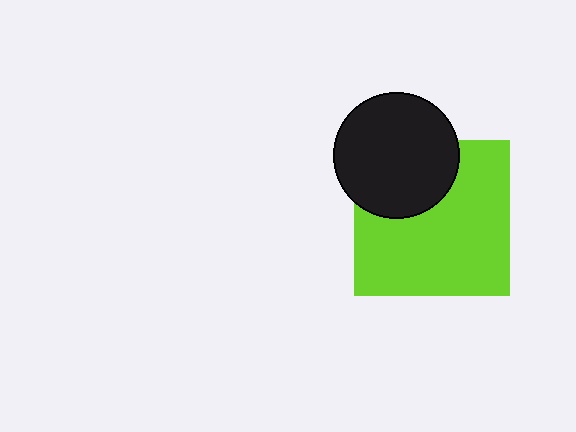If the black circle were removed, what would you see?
You would see the complete lime square.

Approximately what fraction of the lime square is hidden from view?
Roughly 30% of the lime square is hidden behind the black circle.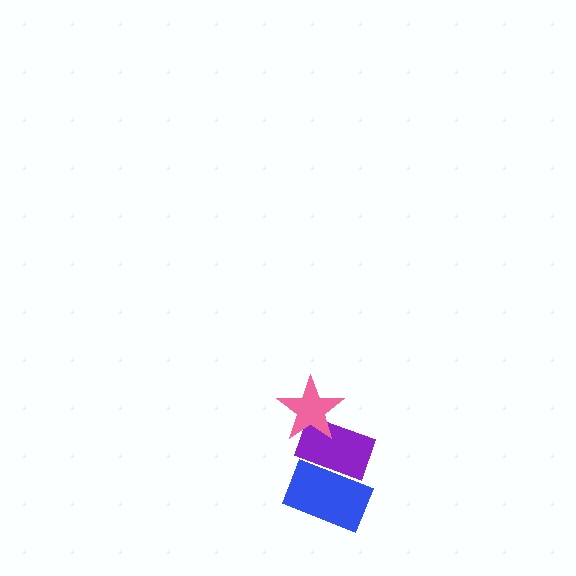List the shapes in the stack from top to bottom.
From top to bottom: the pink star, the purple rectangle, the blue rectangle.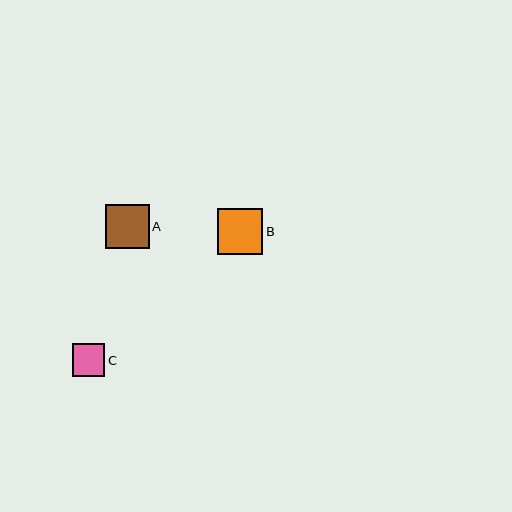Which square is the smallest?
Square C is the smallest with a size of approximately 32 pixels.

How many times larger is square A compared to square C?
Square A is approximately 1.4 times the size of square C.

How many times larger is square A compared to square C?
Square A is approximately 1.4 times the size of square C.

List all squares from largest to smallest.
From largest to smallest: B, A, C.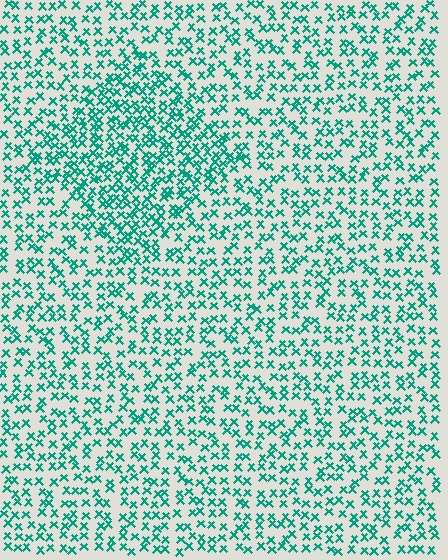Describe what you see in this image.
The image contains small teal elements arranged at two different densities. A diamond-shaped region is visible where the elements are more densely packed than the surrounding area.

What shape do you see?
I see a diamond.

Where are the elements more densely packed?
The elements are more densely packed inside the diamond boundary.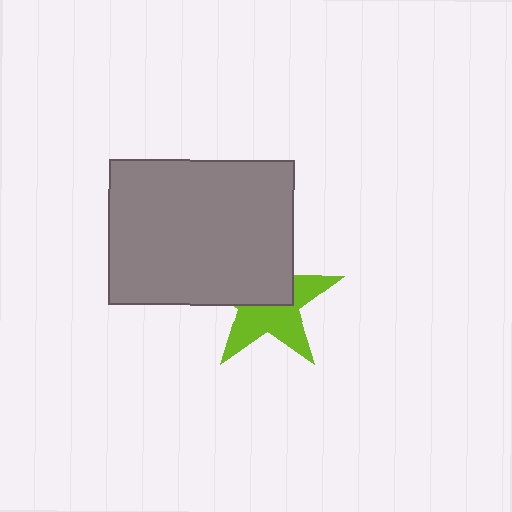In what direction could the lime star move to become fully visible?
The lime star could move down. That would shift it out from behind the gray rectangle entirely.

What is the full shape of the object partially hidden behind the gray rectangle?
The partially hidden object is a lime star.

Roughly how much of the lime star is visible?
About half of it is visible (roughly 53%).